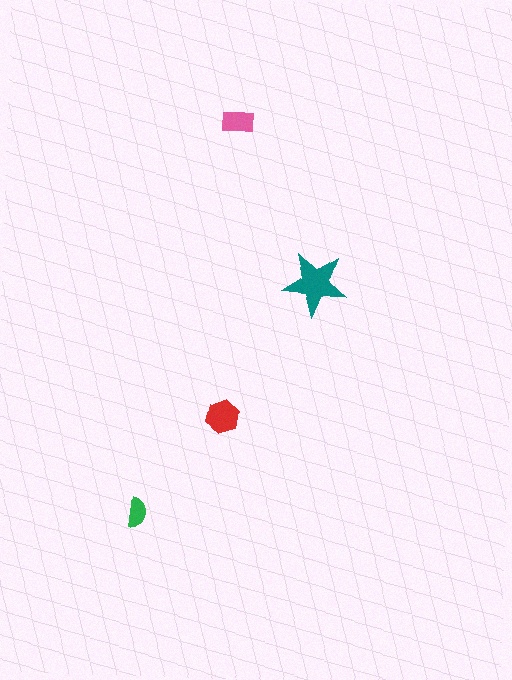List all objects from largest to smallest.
The teal star, the red hexagon, the pink rectangle, the green semicircle.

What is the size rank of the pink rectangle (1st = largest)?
3rd.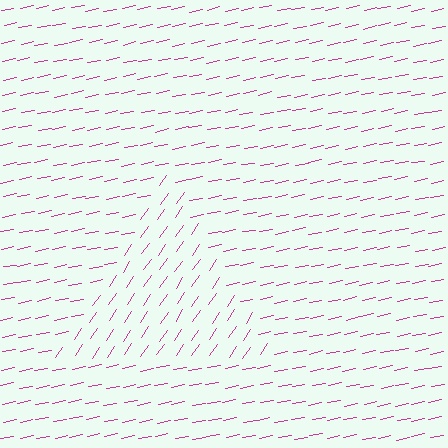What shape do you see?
I see a triangle.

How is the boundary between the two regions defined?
The boundary is defined purely by a change in line orientation (approximately 45 degrees difference). All lines are the same color and thickness.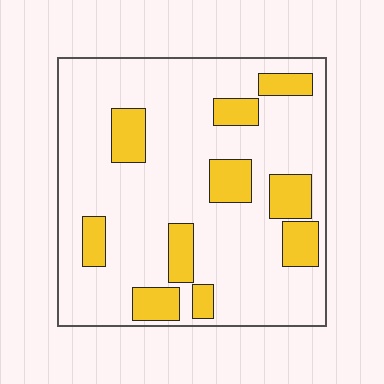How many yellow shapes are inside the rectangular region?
10.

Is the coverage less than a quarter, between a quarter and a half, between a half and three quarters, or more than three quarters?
Less than a quarter.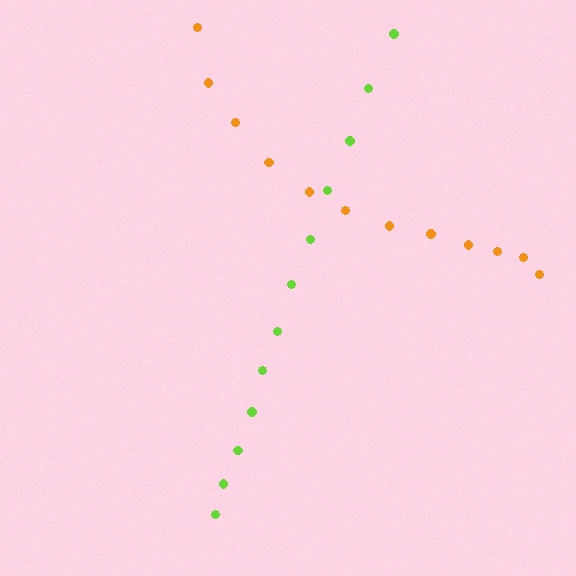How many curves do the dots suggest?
There are 2 distinct paths.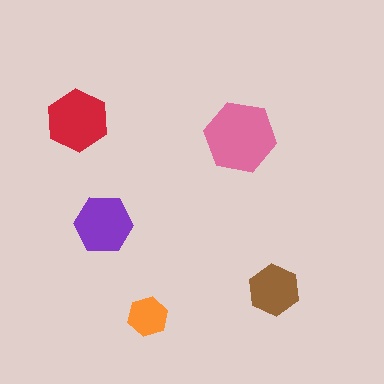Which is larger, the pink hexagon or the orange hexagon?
The pink one.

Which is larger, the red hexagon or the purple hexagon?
The red one.